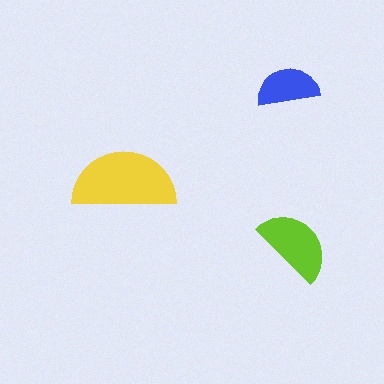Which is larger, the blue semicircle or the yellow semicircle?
The yellow one.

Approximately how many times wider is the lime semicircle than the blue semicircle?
About 1.5 times wider.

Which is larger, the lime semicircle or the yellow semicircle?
The yellow one.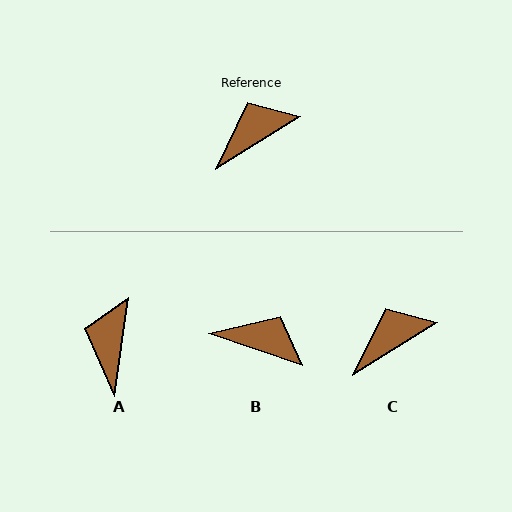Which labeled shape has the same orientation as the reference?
C.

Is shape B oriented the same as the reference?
No, it is off by about 51 degrees.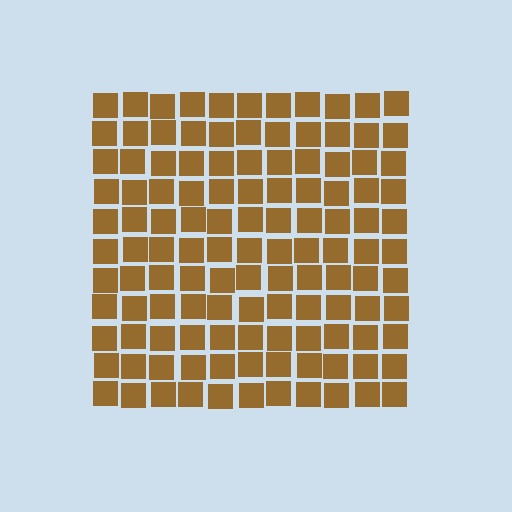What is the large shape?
The large shape is a square.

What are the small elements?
The small elements are squares.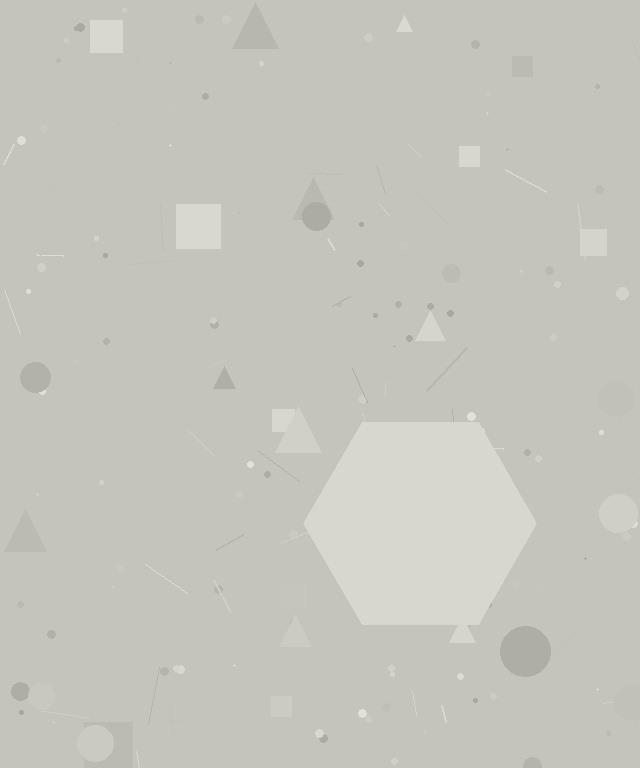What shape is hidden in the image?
A hexagon is hidden in the image.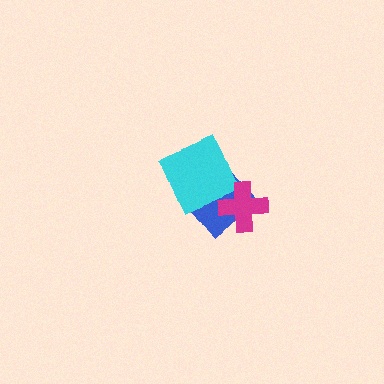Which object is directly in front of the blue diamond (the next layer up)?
The cyan square is directly in front of the blue diamond.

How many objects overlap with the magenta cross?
1 object overlaps with the magenta cross.